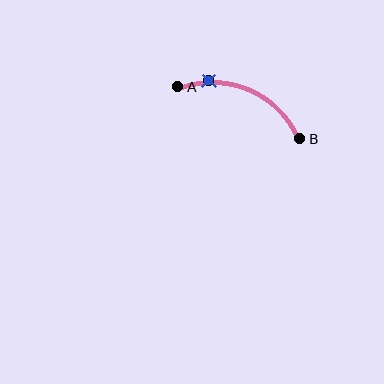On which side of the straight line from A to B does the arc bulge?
The arc bulges above the straight line connecting A and B.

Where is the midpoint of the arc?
The arc midpoint is the point on the curve farthest from the straight line joining A and B. It sits above that line.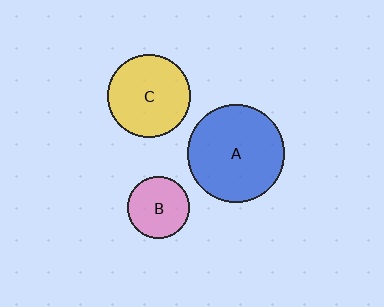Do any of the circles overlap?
No, none of the circles overlap.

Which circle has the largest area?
Circle A (blue).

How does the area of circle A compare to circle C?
Approximately 1.4 times.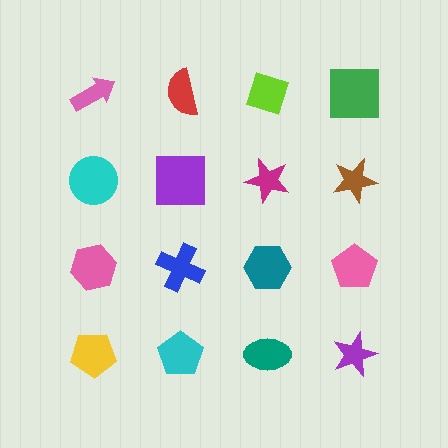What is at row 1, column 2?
A red semicircle.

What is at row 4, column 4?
A purple star.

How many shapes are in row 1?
4 shapes.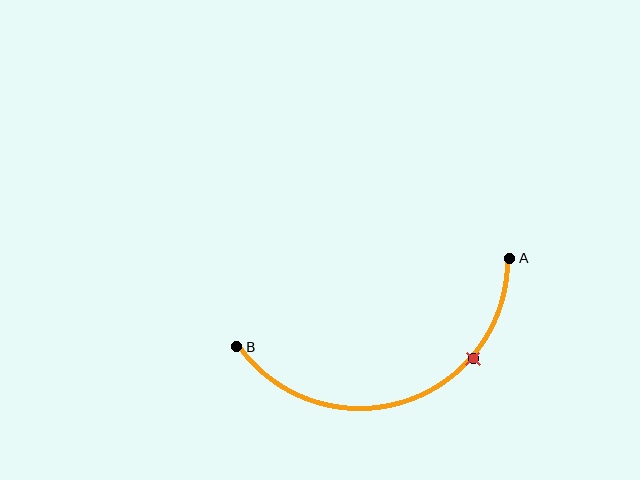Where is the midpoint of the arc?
The arc midpoint is the point on the curve farthest from the straight line joining A and B. It sits below that line.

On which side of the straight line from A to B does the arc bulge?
The arc bulges below the straight line connecting A and B.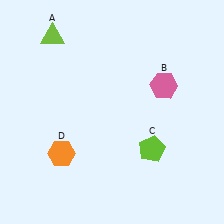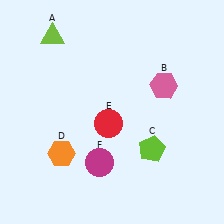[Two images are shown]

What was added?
A red circle (E), a magenta circle (F) were added in Image 2.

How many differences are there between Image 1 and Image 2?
There are 2 differences between the two images.